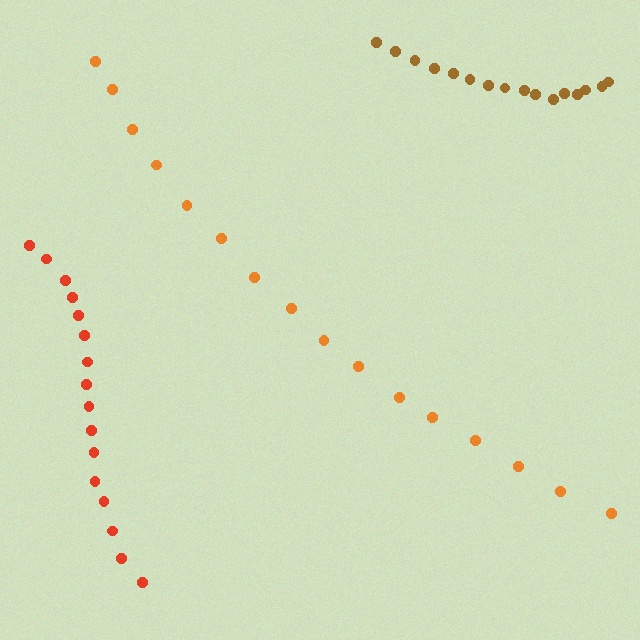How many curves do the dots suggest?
There are 3 distinct paths.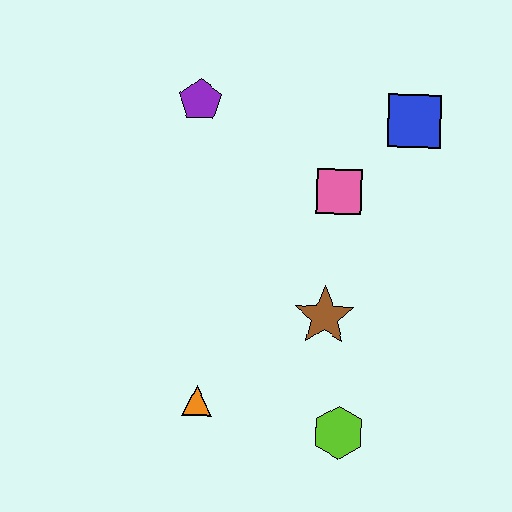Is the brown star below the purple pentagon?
Yes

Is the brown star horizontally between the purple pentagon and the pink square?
Yes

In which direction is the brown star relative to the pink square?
The brown star is below the pink square.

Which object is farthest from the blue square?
The orange triangle is farthest from the blue square.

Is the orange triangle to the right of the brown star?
No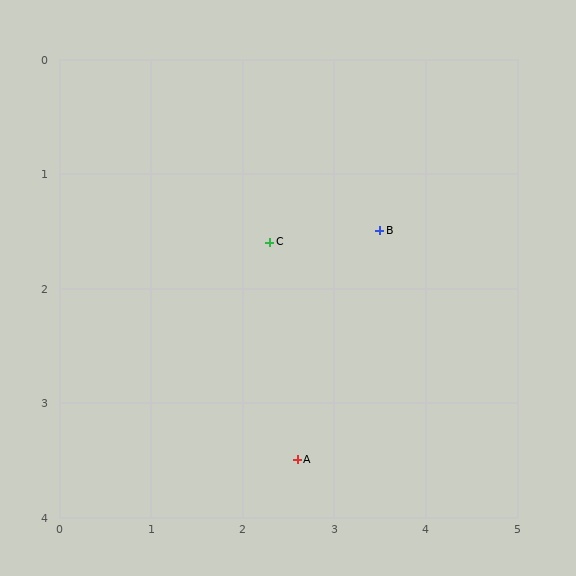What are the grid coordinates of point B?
Point B is at approximately (3.5, 1.5).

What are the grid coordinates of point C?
Point C is at approximately (2.3, 1.6).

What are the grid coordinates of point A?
Point A is at approximately (2.6, 3.5).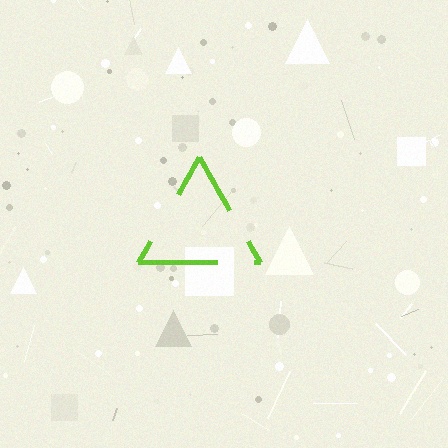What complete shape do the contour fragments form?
The contour fragments form a triangle.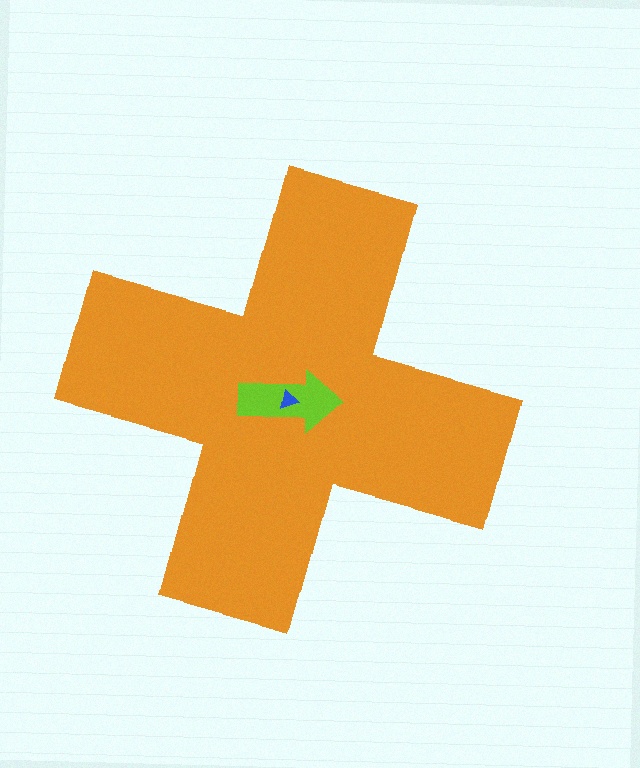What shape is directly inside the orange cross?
The lime arrow.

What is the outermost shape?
The orange cross.